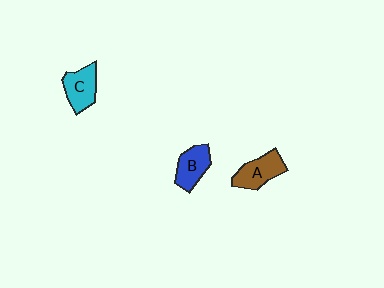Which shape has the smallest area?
Shape B (blue).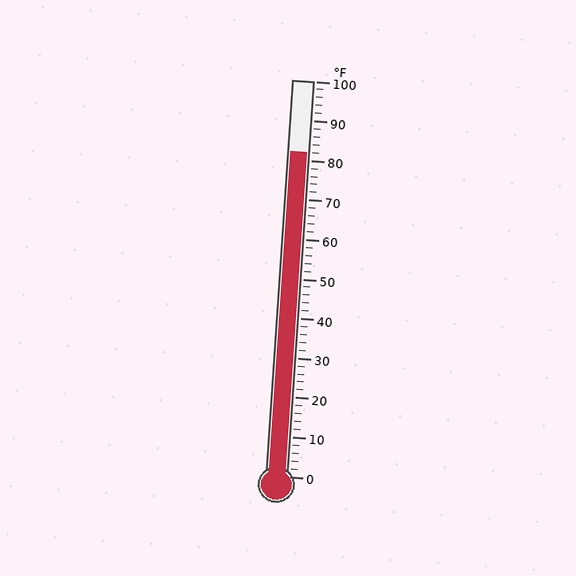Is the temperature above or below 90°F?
The temperature is below 90°F.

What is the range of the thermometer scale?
The thermometer scale ranges from 0°F to 100°F.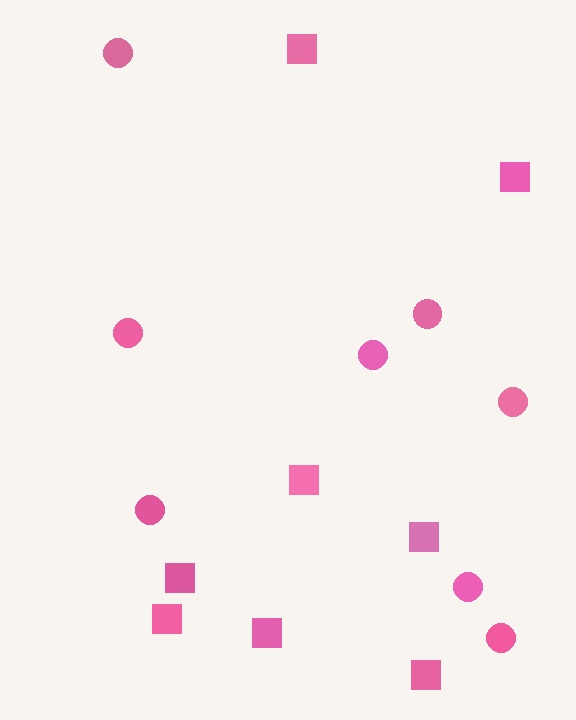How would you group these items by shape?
There are 2 groups: one group of circles (8) and one group of squares (8).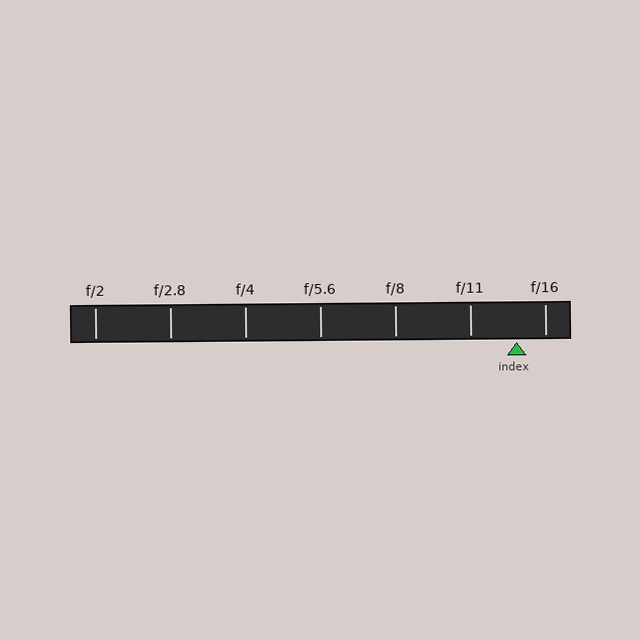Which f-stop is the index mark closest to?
The index mark is closest to f/16.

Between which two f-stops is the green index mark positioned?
The index mark is between f/11 and f/16.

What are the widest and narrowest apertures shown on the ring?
The widest aperture shown is f/2 and the narrowest is f/16.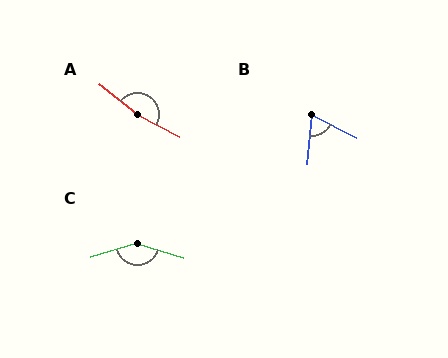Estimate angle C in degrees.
Approximately 147 degrees.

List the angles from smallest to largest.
B (69°), C (147°), A (169°).